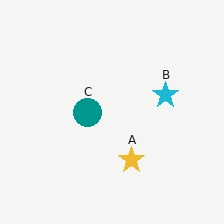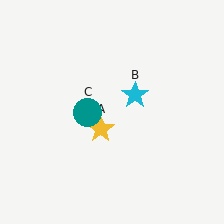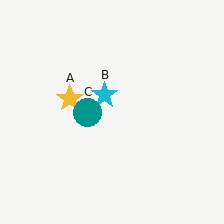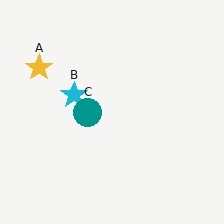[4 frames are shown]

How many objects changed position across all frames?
2 objects changed position: yellow star (object A), cyan star (object B).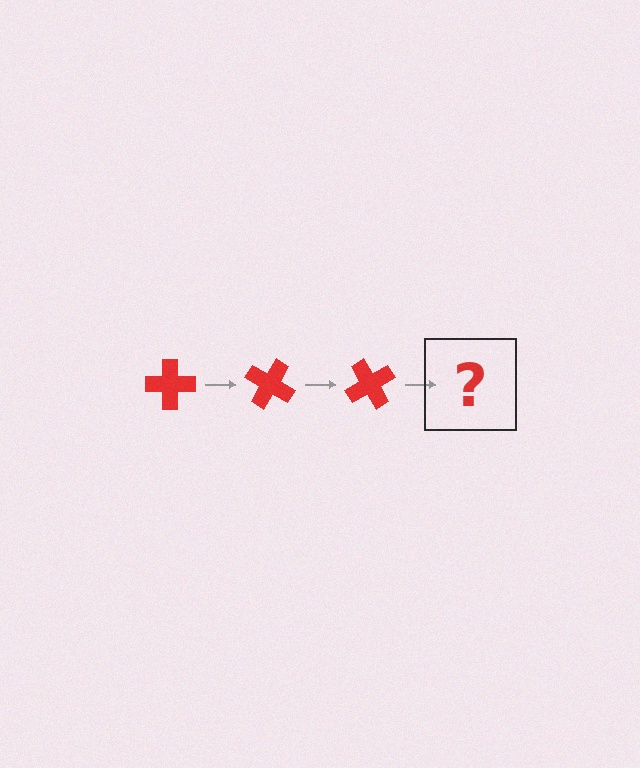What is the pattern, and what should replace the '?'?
The pattern is that the cross rotates 30 degrees each step. The '?' should be a red cross rotated 90 degrees.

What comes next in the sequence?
The next element should be a red cross rotated 90 degrees.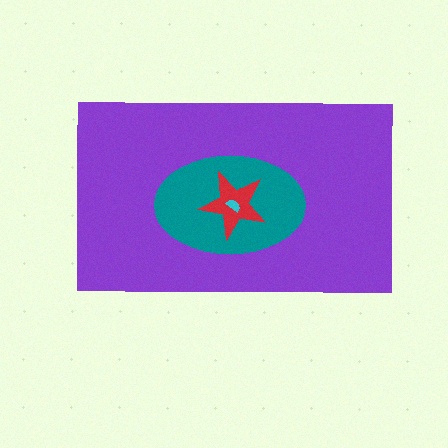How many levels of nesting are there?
4.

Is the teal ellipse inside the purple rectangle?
Yes.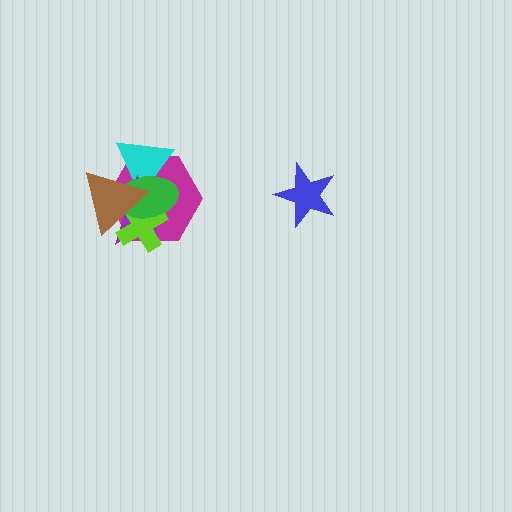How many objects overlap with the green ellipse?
5 objects overlap with the green ellipse.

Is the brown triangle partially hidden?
No, no other shape covers it.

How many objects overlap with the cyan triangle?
4 objects overlap with the cyan triangle.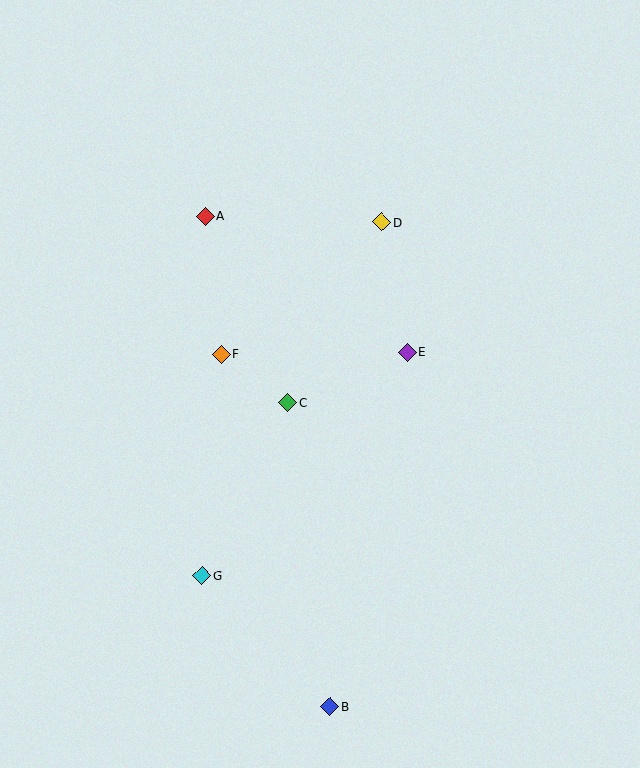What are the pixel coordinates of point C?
Point C is at (288, 403).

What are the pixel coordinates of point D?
Point D is at (382, 222).